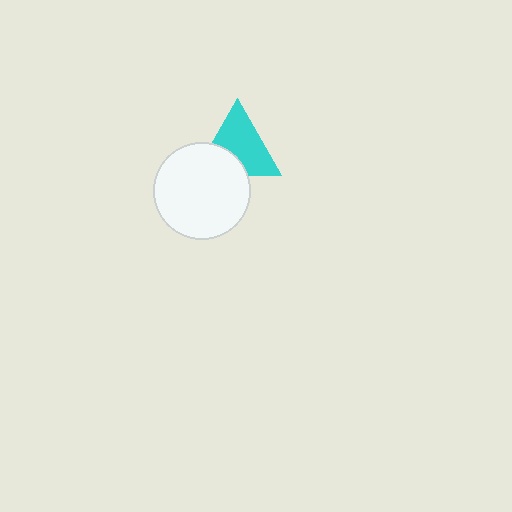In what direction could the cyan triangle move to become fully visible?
The cyan triangle could move up. That would shift it out from behind the white circle entirely.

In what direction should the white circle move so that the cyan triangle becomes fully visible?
The white circle should move down. That is the shortest direction to clear the overlap and leave the cyan triangle fully visible.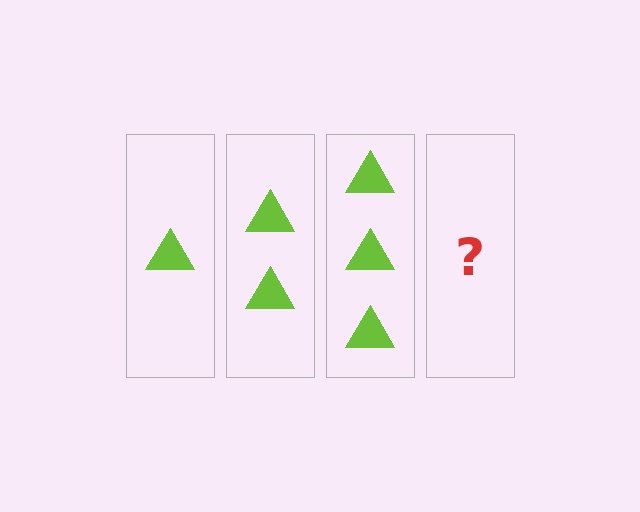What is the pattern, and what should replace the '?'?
The pattern is that each step adds one more triangle. The '?' should be 4 triangles.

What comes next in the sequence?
The next element should be 4 triangles.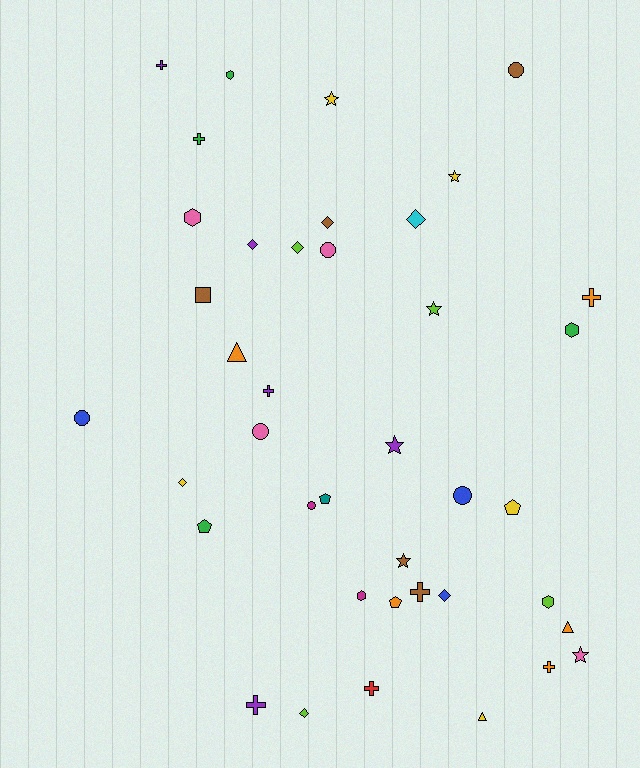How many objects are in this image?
There are 40 objects.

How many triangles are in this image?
There are 3 triangles.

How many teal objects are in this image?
There is 1 teal object.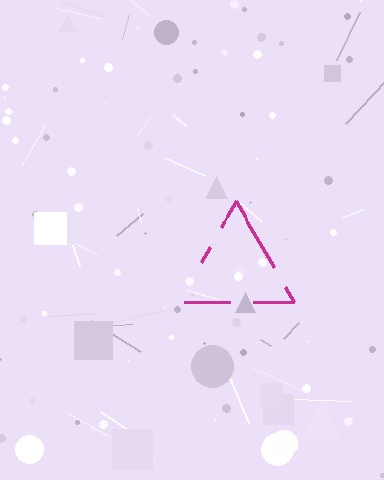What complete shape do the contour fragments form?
The contour fragments form a triangle.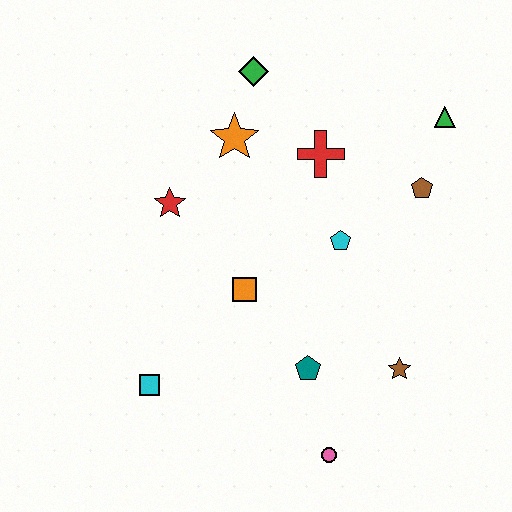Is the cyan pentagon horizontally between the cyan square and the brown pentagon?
Yes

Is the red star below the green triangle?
Yes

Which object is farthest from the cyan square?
The green triangle is farthest from the cyan square.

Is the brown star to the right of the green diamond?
Yes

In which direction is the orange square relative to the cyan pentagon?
The orange square is to the left of the cyan pentagon.